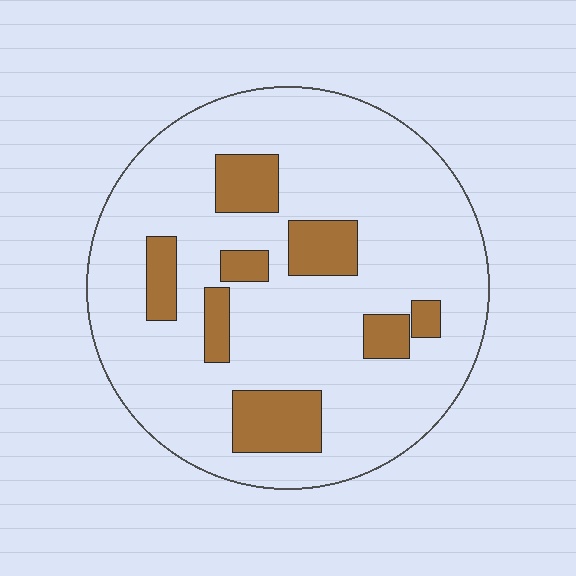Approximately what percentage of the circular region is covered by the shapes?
Approximately 20%.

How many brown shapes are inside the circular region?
8.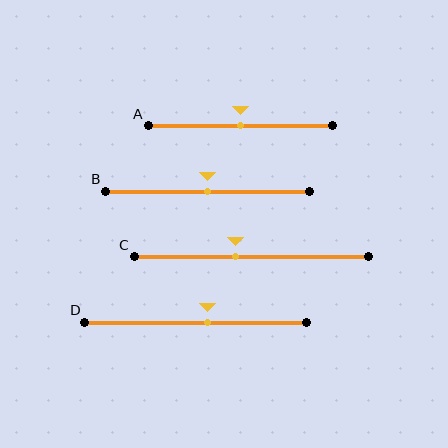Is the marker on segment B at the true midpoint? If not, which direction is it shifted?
Yes, the marker on segment B is at the true midpoint.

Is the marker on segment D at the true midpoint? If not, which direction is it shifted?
No, the marker on segment D is shifted to the right by about 6% of the segment length.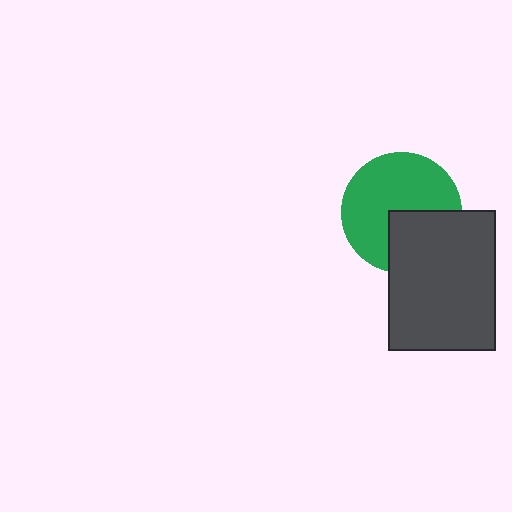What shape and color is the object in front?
The object in front is a dark gray rectangle.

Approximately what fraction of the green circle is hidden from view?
Roughly 34% of the green circle is hidden behind the dark gray rectangle.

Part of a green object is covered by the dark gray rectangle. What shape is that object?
It is a circle.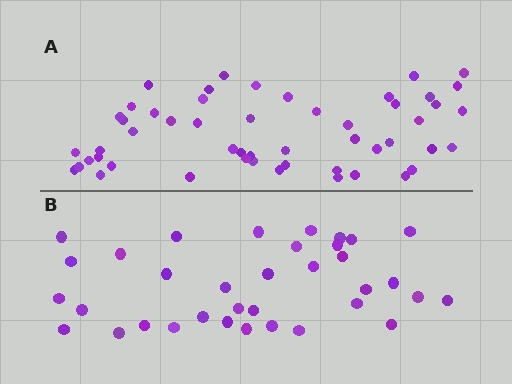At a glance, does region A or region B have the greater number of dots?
Region A (the top region) has more dots.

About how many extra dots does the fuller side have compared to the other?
Region A has approximately 15 more dots than region B.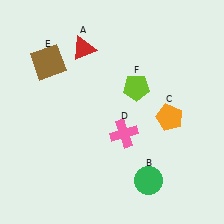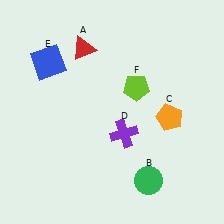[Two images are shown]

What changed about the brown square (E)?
In Image 1, E is brown. In Image 2, it changed to blue.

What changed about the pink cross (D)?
In Image 1, D is pink. In Image 2, it changed to purple.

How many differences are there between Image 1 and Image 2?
There are 2 differences between the two images.